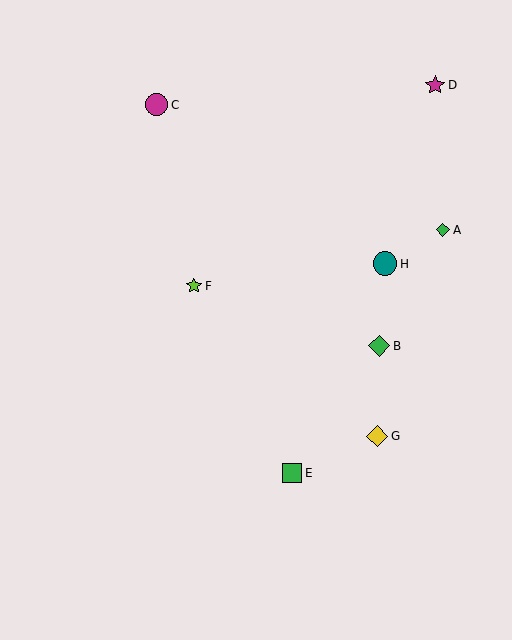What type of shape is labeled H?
Shape H is a teal circle.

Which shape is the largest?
The teal circle (labeled H) is the largest.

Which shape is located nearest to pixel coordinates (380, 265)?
The teal circle (labeled H) at (385, 264) is nearest to that location.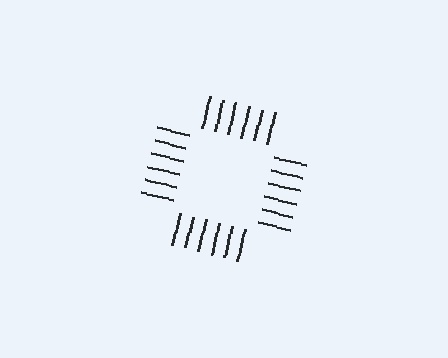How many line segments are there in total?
24 — 6 along each of the 4 edges.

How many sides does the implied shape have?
4 sides — the line-ends trace a square.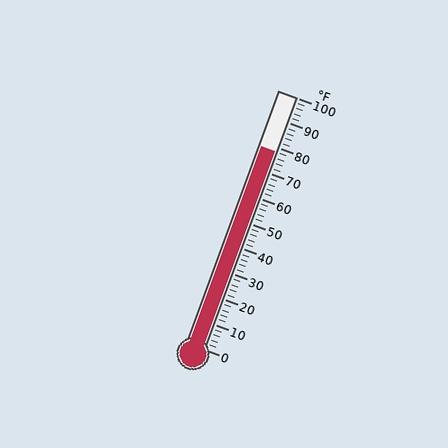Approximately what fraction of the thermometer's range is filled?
The thermometer is filled to approximately 80% of its range.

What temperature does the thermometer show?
The thermometer shows approximately 78°F.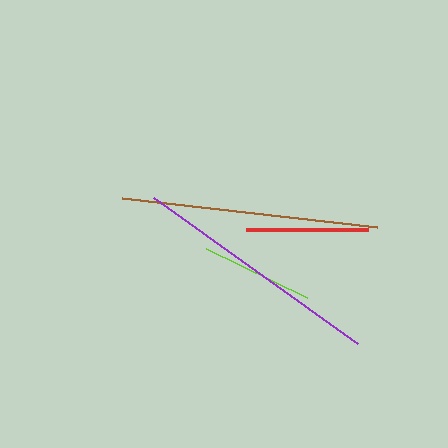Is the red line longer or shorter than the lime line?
The red line is longer than the lime line.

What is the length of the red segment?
The red segment is approximately 121 pixels long.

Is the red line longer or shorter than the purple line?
The purple line is longer than the red line.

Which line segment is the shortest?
The lime line is the shortest at approximately 112 pixels.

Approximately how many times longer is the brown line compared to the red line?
The brown line is approximately 2.1 times the length of the red line.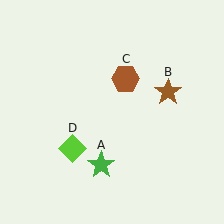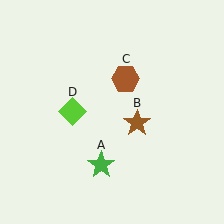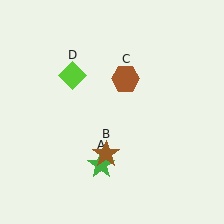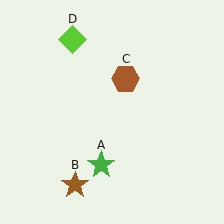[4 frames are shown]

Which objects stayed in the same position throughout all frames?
Green star (object A) and brown hexagon (object C) remained stationary.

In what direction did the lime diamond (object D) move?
The lime diamond (object D) moved up.